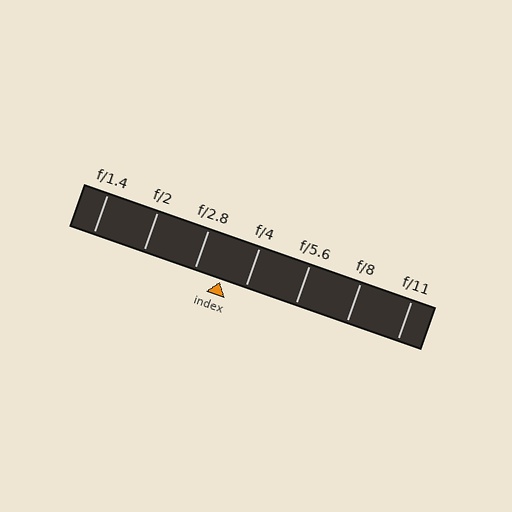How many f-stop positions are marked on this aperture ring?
There are 7 f-stop positions marked.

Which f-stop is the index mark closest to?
The index mark is closest to f/4.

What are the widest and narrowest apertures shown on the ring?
The widest aperture shown is f/1.4 and the narrowest is f/11.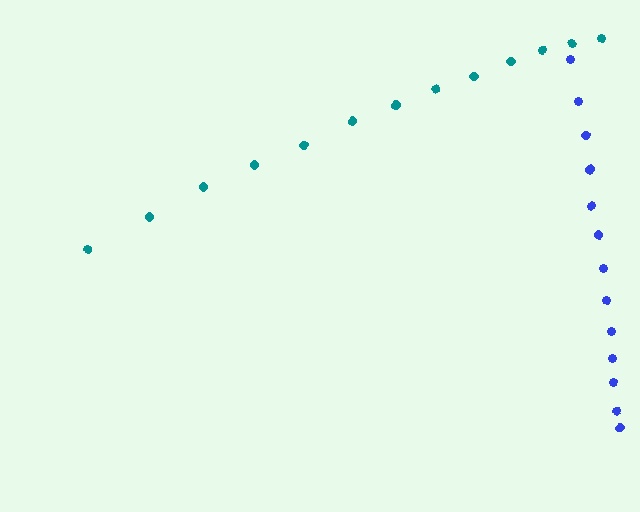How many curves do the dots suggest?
There are 2 distinct paths.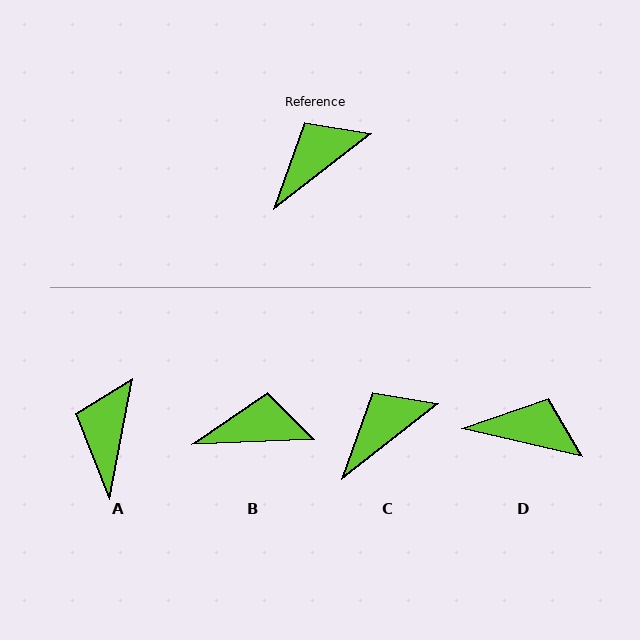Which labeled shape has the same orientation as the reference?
C.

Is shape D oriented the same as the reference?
No, it is off by about 51 degrees.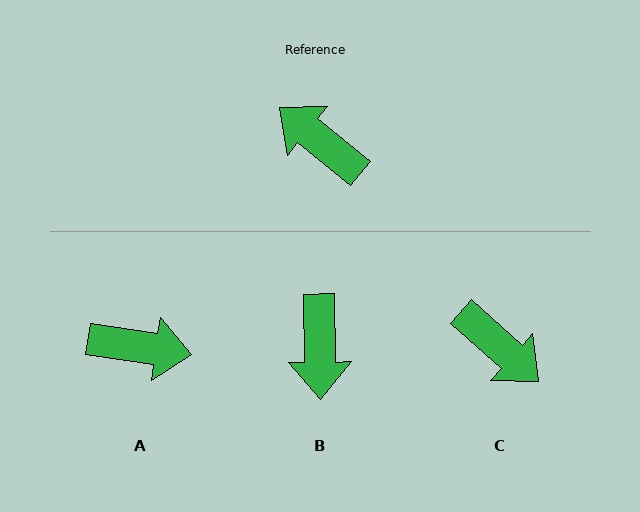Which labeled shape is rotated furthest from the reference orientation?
C, about 177 degrees away.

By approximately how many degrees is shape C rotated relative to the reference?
Approximately 177 degrees counter-clockwise.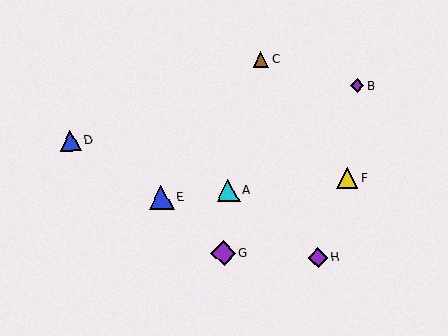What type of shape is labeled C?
Shape C is a brown triangle.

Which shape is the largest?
The purple diamond (labeled G) is the largest.